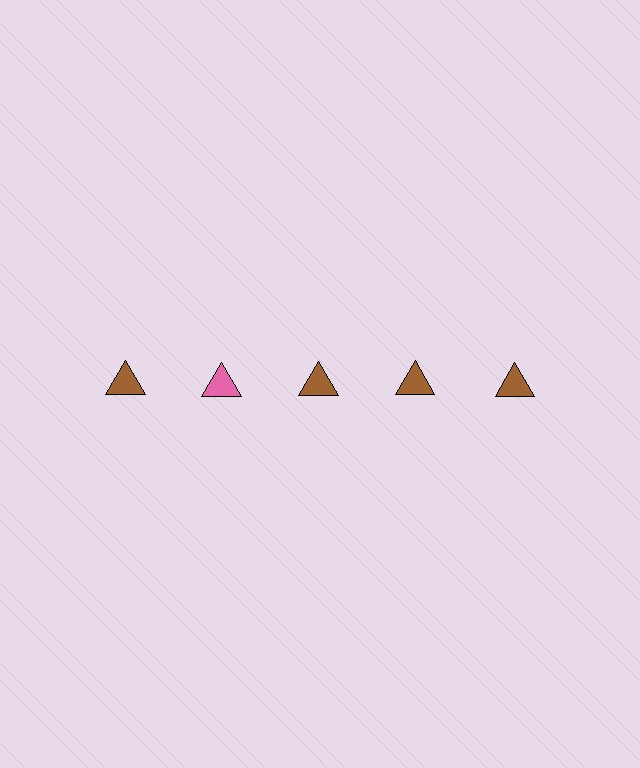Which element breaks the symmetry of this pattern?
The pink triangle in the top row, second from left column breaks the symmetry. All other shapes are brown triangles.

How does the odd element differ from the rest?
It has a different color: pink instead of brown.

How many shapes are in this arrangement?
There are 5 shapes arranged in a grid pattern.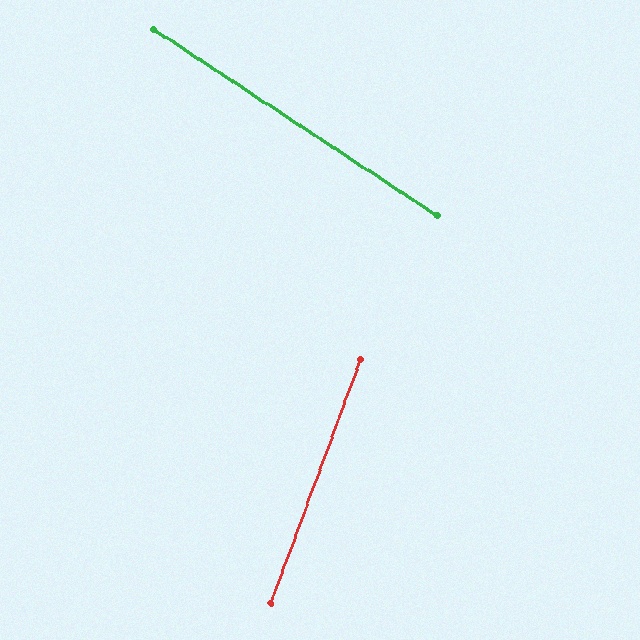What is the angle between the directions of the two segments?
Approximately 77 degrees.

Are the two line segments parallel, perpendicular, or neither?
Neither parallel nor perpendicular — they differ by about 77°.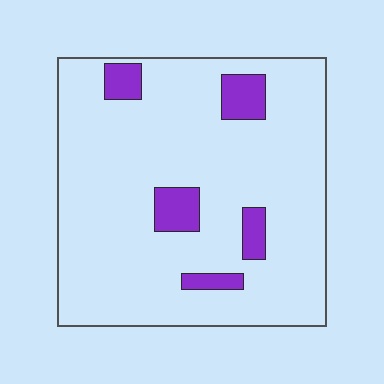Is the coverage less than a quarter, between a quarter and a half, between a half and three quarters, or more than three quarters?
Less than a quarter.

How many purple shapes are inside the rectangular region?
5.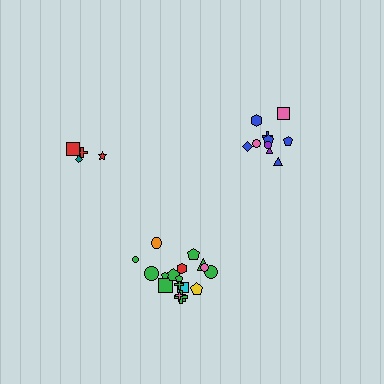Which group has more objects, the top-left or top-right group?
The top-right group.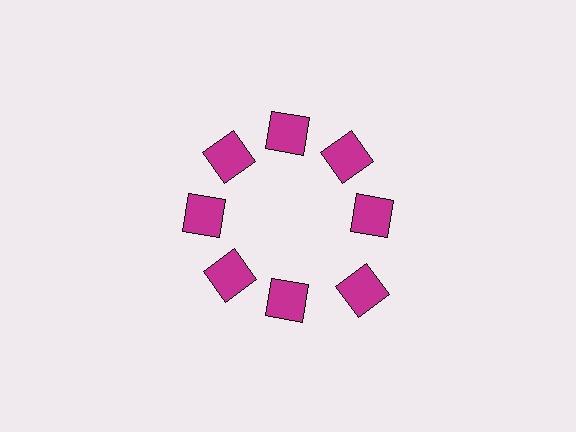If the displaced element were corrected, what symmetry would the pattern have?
It would have 8-fold rotational symmetry — the pattern would map onto itself every 45 degrees.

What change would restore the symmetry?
The symmetry would be restored by moving it inward, back onto the ring so that all 8 squares sit at equal angles and equal distance from the center.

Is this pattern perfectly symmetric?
No. The 8 magenta squares are arranged in a ring, but one element near the 4 o'clock position is pushed outward from the center, breaking the 8-fold rotational symmetry.